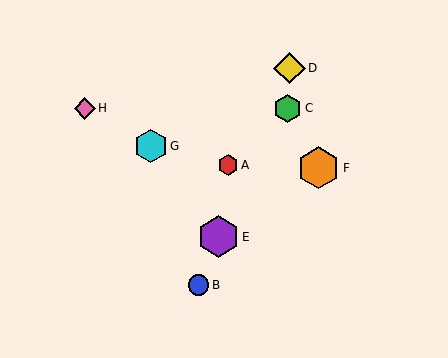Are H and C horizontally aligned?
Yes, both are at y≈108.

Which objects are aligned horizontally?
Objects C, H are aligned horizontally.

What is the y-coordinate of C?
Object C is at y≈108.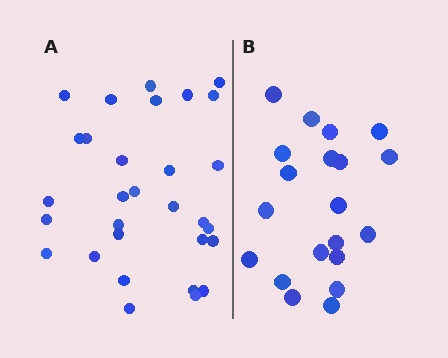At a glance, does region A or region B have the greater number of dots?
Region A (the left region) has more dots.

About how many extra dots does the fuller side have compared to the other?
Region A has roughly 10 or so more dots than region B.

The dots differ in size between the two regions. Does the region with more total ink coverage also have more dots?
No. Region B has more total ink coverage because its dots are larger, but region A actually contains more individual dots. Total area can be misleading — the number of items is what matters here.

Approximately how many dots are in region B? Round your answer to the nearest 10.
About 20 dots.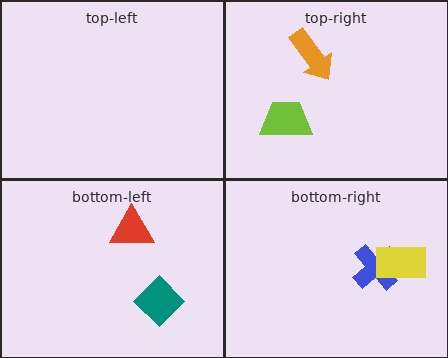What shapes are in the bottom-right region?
The blue cross, the yellow rectangle.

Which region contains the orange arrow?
The top-right region.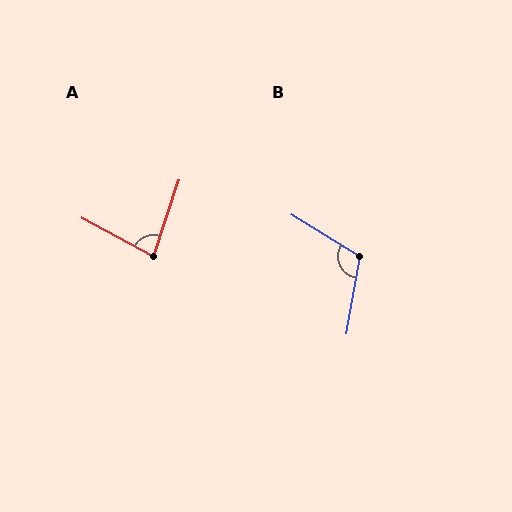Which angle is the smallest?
A, at approximately 80 degrees.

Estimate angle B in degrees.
Approximately 112 degrees.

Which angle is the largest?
B, at approximately 112 degrees.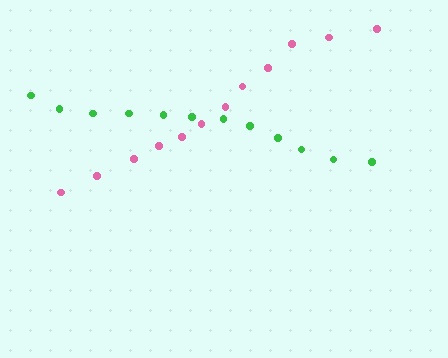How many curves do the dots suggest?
There are 2 distinct paths.